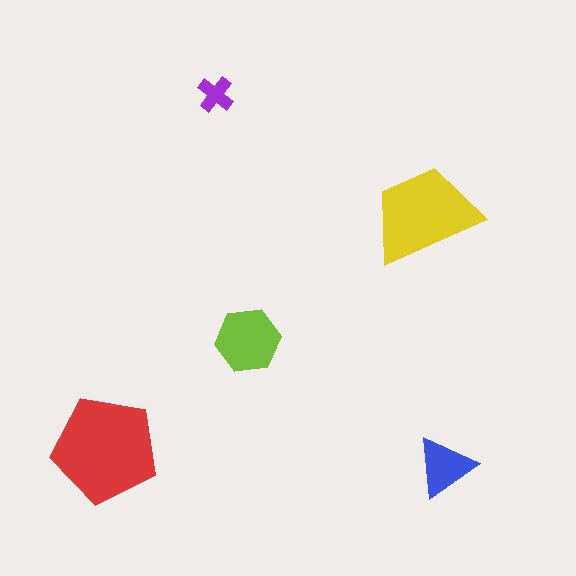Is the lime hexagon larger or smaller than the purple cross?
Larger.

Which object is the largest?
The red pentagon.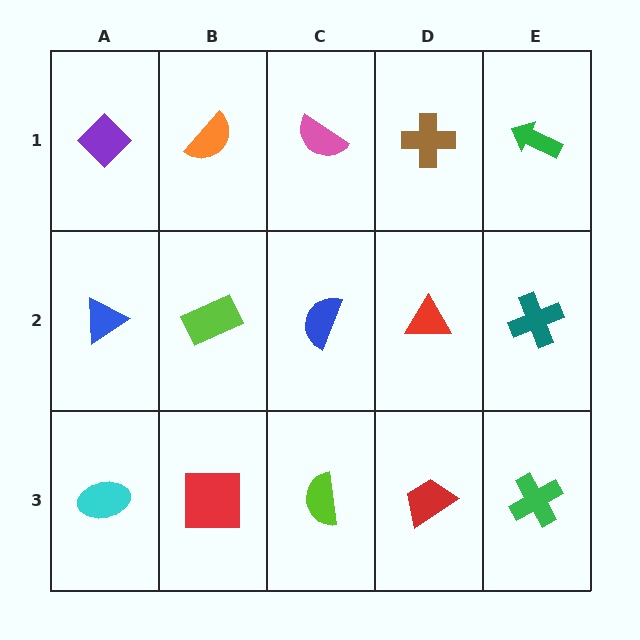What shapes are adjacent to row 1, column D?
A red triangle (row 2, column D), a pink semicircle (row 1, column C), a green arrow (row 1, column E).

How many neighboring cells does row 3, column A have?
2.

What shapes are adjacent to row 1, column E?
A teal cross (row 2, column E), a brown cross (row 1, column D).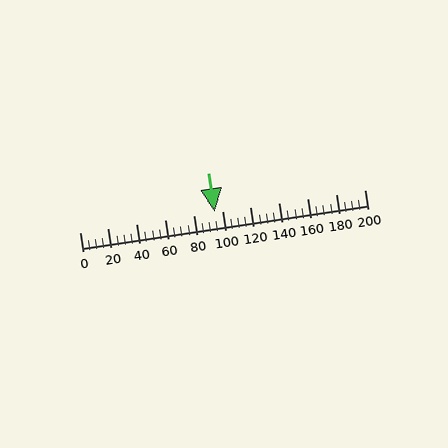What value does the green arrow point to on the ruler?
The green arrow points to approximately 95.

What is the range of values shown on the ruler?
The ruler shows values from 0 to 200.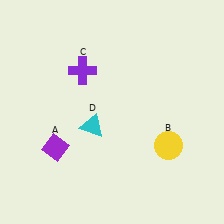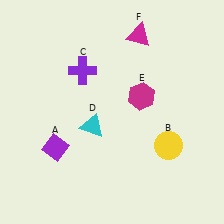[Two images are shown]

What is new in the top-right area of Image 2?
A magenta hexagon (E) was added in the top-right area of Image 2.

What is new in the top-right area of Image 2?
A magenta triangle (F) was added in the top-right area of Image 2.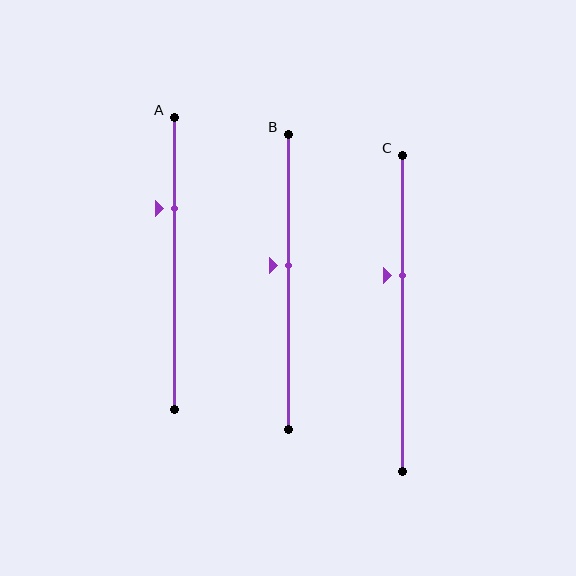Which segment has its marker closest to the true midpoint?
Segment B has its marker closest to the true midpoint.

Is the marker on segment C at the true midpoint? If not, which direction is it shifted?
No, the marker on segment C is shifted upward by about 12% of the segment length.